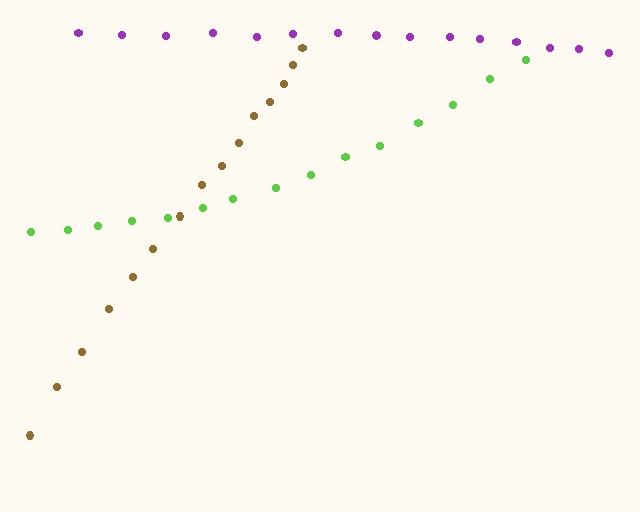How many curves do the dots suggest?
There are 3 distinct paths.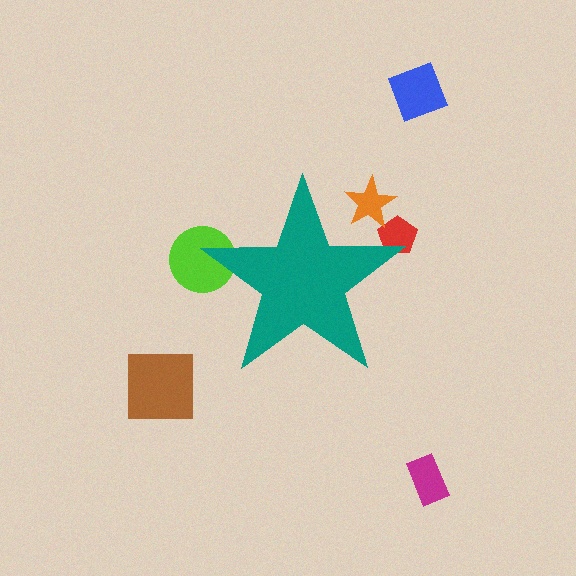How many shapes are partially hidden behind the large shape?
3 shapes are partially hidden.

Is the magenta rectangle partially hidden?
No, the magenta rectangle is fully visible.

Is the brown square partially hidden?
No, the brown square is fully visible.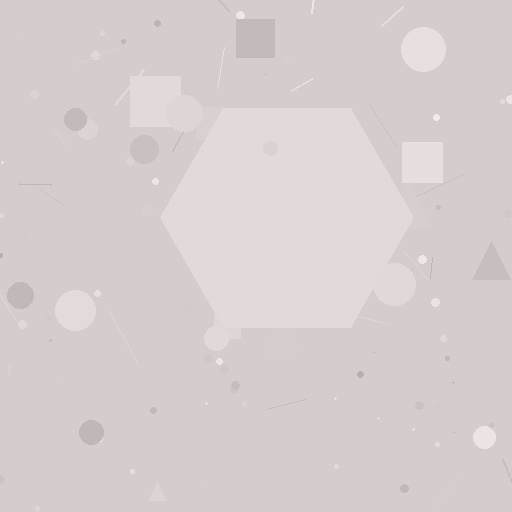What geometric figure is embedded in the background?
A hexagon is embedded in the background.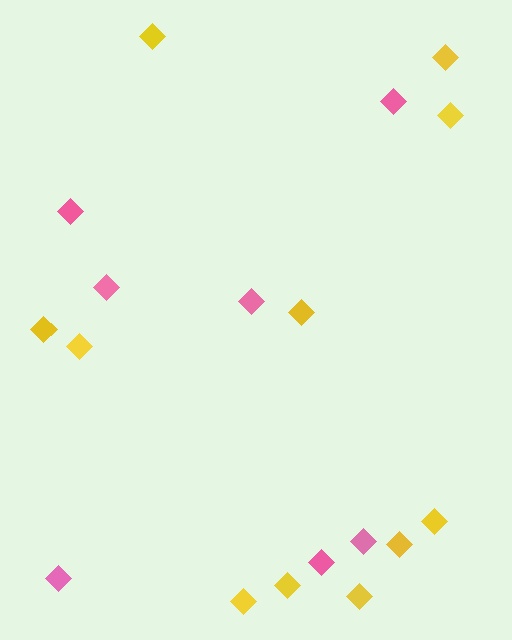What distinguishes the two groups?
There are 2 groups: one group of yellow diamonds (11) and one group of pink diamonds (7).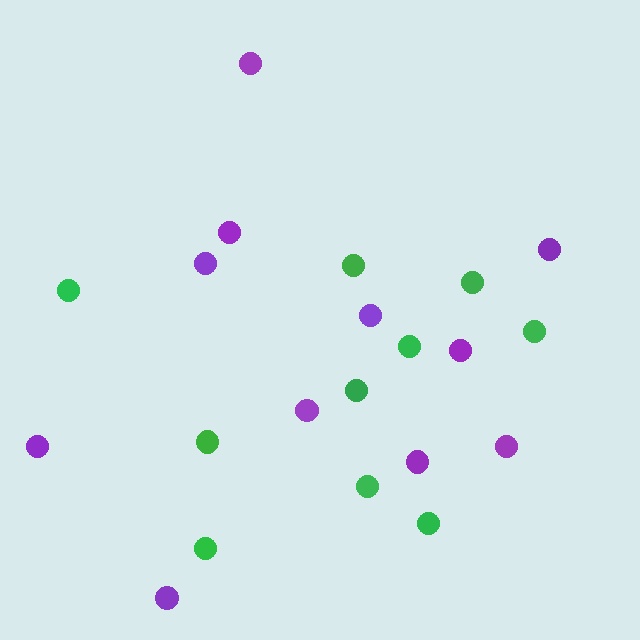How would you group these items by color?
There are 2 groups: one group of green circles (10) and one group of purple circles (11).